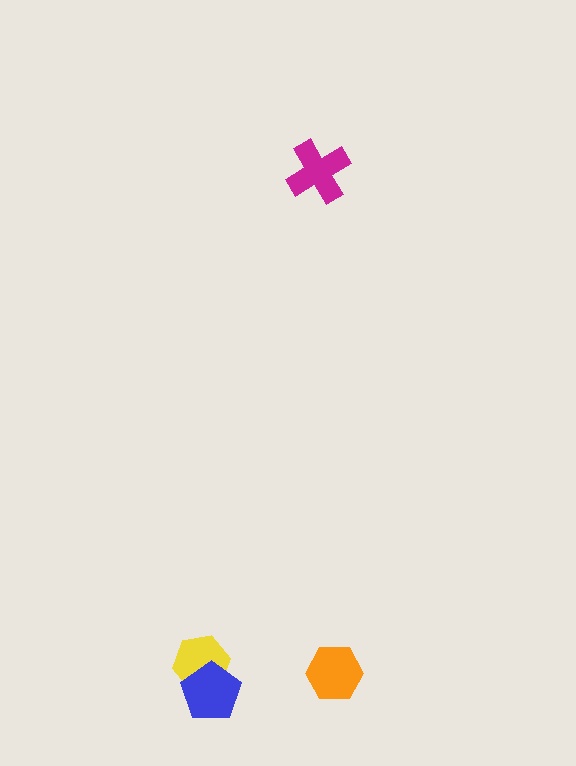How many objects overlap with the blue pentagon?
1 object overlaps with the blue pentagon.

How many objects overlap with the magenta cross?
0 objects overlap with the magenta cross.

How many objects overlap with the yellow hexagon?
1 object overlaps with the yellow hexagon.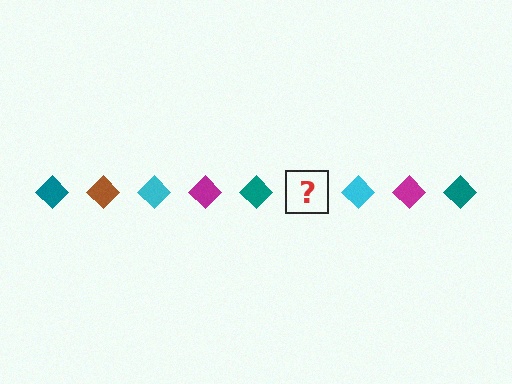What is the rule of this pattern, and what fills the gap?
The rule is that the pattern cycles through teal, brown, cyan, magenta diamonds. The gap should be filled with a brown diamond.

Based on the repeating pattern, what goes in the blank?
The blank should be a brown diamond.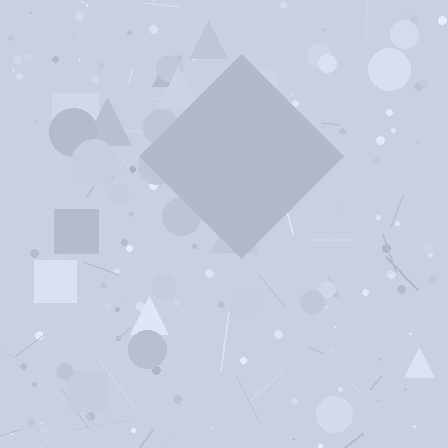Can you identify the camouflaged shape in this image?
The camouflaged shape is a diamond.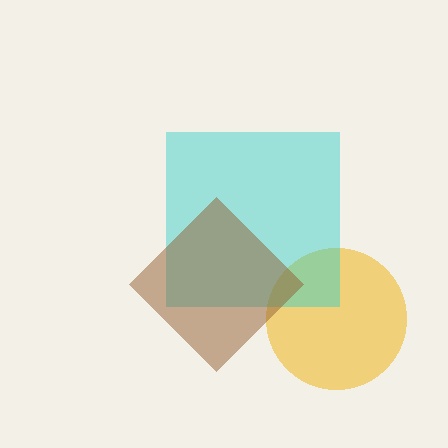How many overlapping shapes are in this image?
There are 3 overlapping shapes in the image.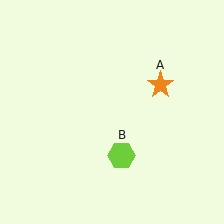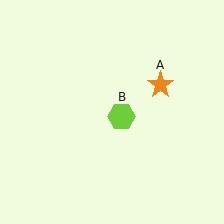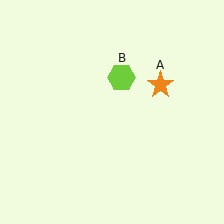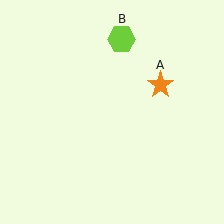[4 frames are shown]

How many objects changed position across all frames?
1 object changed position: lime hexagon (object B).